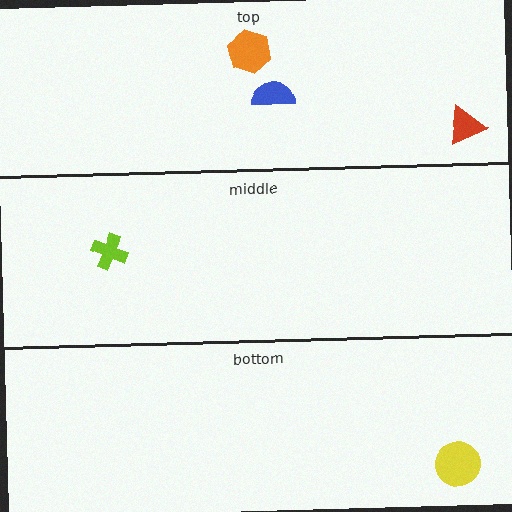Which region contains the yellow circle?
The bottom region.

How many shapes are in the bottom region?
1.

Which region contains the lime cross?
The middle region.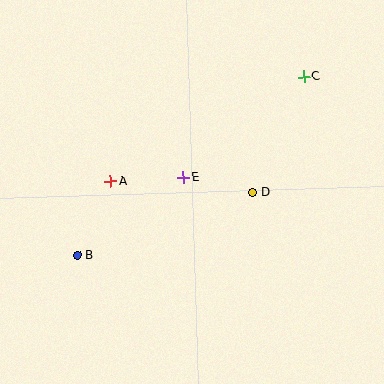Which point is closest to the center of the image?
Point E at (183, 178) is closest to the center.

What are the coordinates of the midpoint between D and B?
The midpoint between D and B is at (165, 224).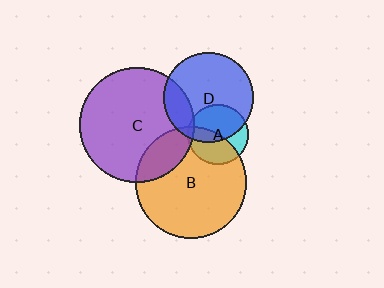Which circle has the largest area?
Circle C (purple).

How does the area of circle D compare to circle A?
Approximately 2.2 times.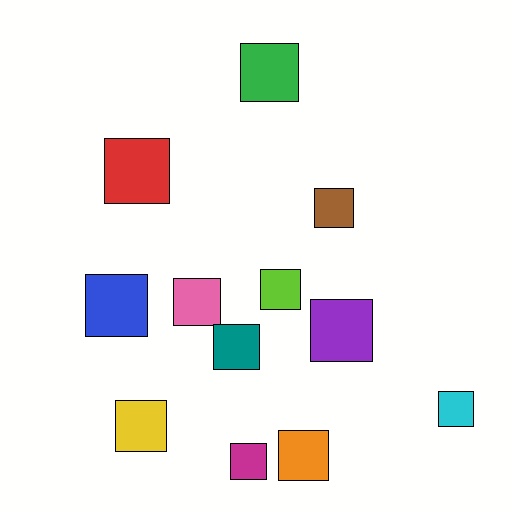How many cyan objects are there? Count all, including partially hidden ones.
There is 1 cyan object.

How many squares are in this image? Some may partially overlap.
There are 12 squares.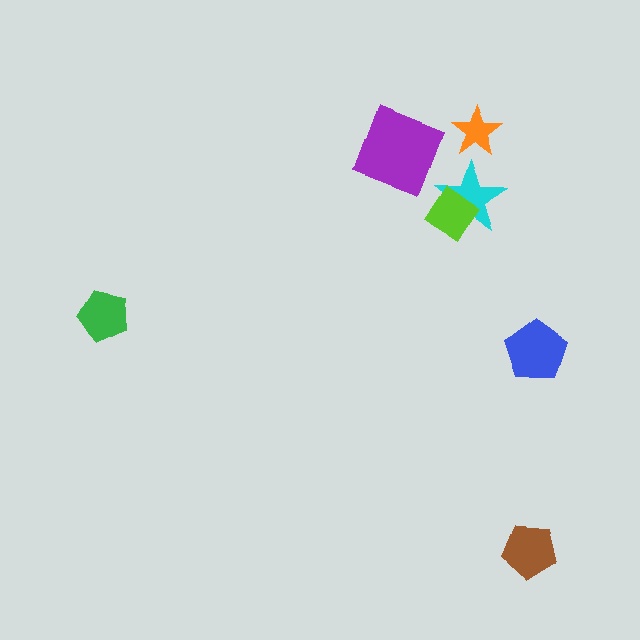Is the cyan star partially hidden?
Yes, it is partially covered by another shape.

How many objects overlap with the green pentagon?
0 objects overlap with the green pentagon.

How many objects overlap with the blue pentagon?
0 objects overlap with the blue pentagon.